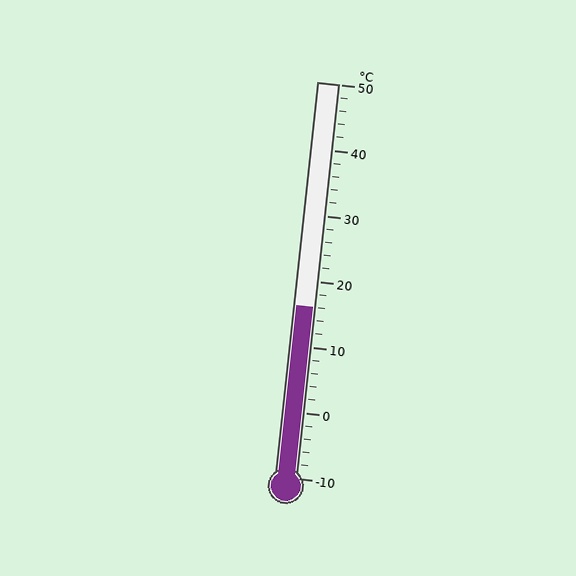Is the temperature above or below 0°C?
The temperature is above 0°C.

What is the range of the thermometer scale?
The thermometer scale ranges from -10°C to 50°C.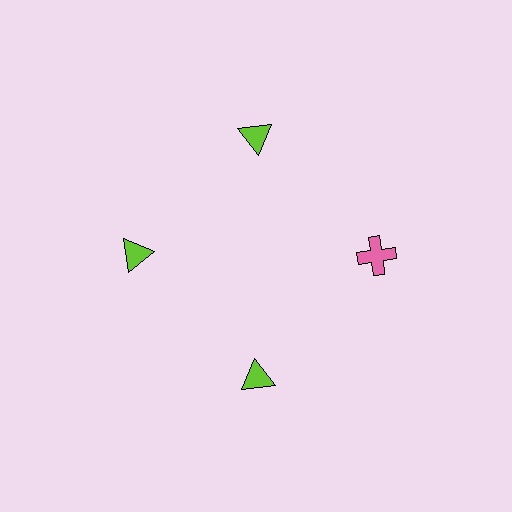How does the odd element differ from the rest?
It differs in both color (pink instead of lime) and shape (cross instead of triangle).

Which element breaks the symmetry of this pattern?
The pink cross at roughly the 3 o'clock position breaks the symmetry. All other shapes are lime triangles.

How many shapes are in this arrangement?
There are 4 shapes arranged in a ring pattern.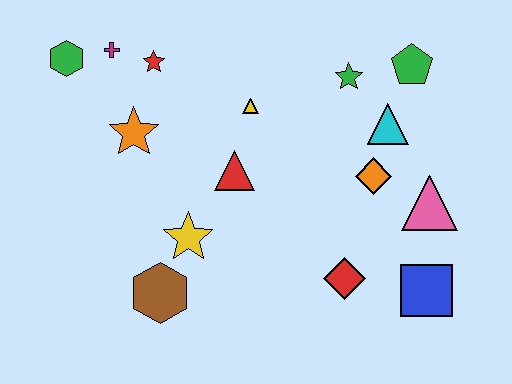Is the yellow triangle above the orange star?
Yes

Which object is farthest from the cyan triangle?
The green hexagon is farthest from the cyan triangle.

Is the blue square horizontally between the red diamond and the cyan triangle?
No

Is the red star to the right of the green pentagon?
No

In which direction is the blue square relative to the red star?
The blue square is to the right of the red star.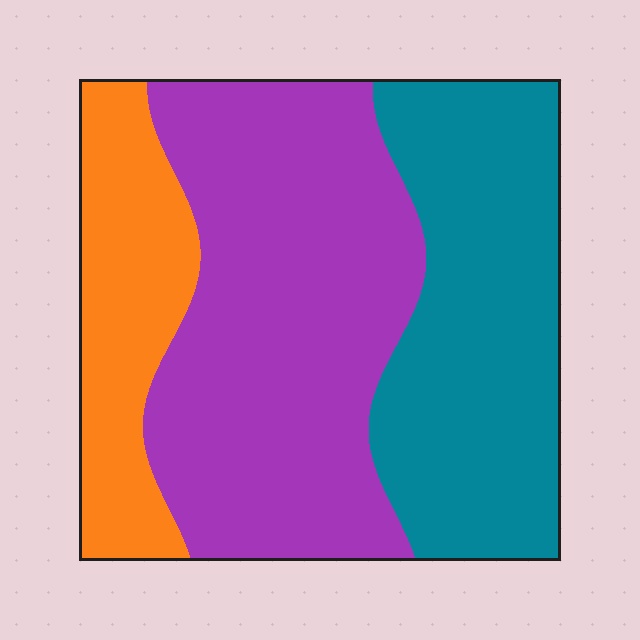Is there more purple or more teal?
Purple.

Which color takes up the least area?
Orange, at roughly 20%.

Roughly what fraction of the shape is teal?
Teal covers around 35% of the shape.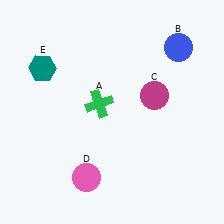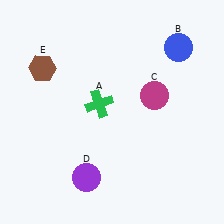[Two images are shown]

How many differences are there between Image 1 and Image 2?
There are 2 differences between the two images.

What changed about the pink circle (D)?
In Image 1, D is pink. In Image 2, it changed to purple.